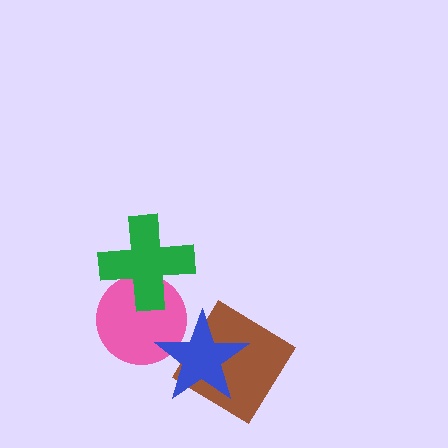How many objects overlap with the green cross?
1 object overlaps with the green cross.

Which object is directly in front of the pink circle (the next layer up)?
The blue star is directly in front of the pink circle.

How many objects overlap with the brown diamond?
1 object overlaps with the brown diamond.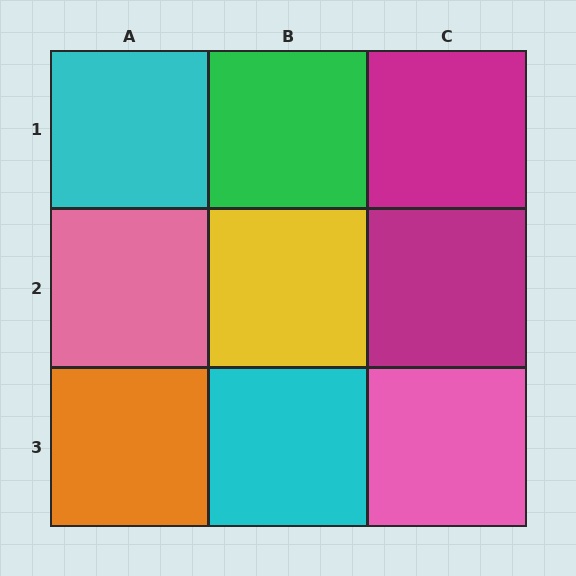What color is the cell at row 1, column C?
Magenta.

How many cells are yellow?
1 cell is yellow.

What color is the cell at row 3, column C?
Pink.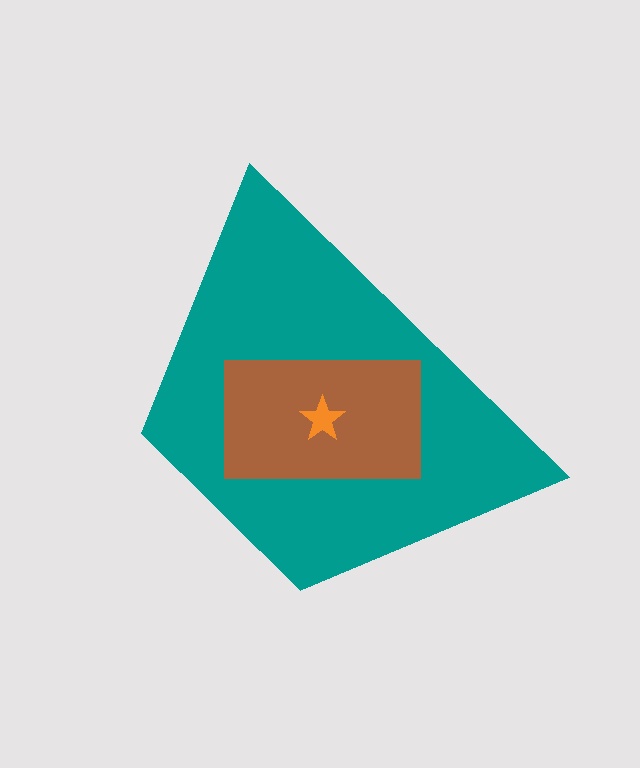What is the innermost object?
The orange star.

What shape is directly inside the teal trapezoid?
The brown rectangle.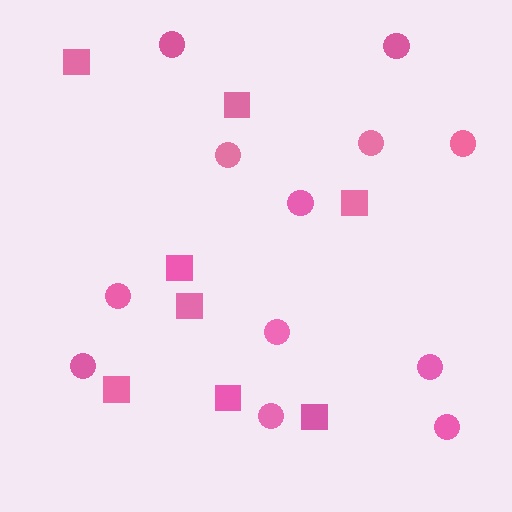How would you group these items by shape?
There are 2 groups: one group of squares (8) and one group of circles (12).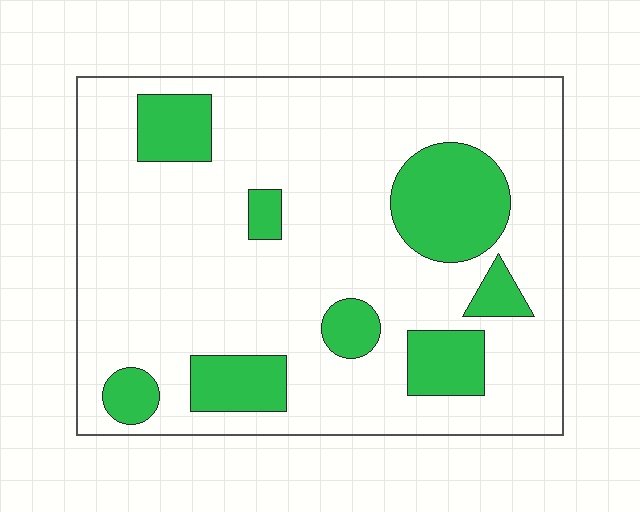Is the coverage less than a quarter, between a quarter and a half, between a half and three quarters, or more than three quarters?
Less than a quarter.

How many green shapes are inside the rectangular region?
8.